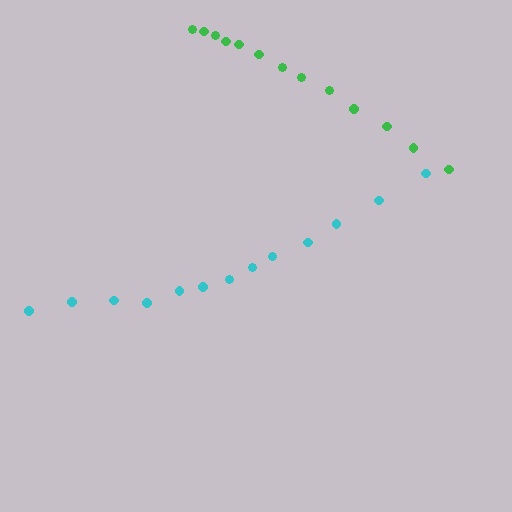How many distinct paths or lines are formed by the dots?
There are 2 distinct paths.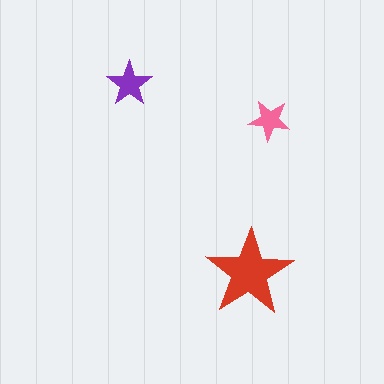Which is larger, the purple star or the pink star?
The purple one.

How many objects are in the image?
There are 3 objects in the image.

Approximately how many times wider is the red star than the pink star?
About 2 times wider.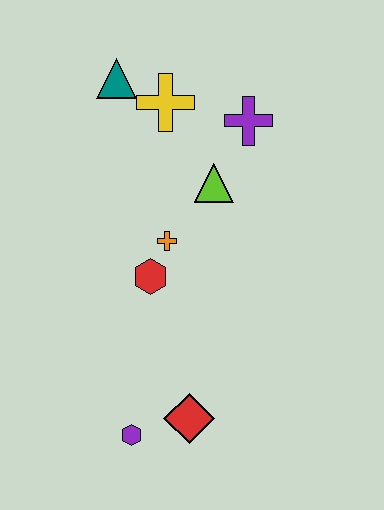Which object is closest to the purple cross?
The lime triangle is closest to the purple cross.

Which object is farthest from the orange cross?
The purple hexagon is farthest from the orange cross.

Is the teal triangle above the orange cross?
Yes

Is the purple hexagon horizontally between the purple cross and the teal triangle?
Yes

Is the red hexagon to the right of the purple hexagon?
Yes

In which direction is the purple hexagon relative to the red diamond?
The purple hexagon is to the left of the red diamond.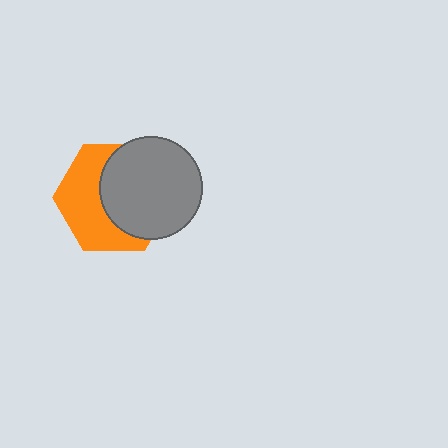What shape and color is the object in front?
The object in front is a gray circle.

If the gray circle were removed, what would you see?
You would see the complete orange hexagon.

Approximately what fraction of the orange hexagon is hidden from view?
Roughly 51% of the orange hexagon is hidden behind the gray circle.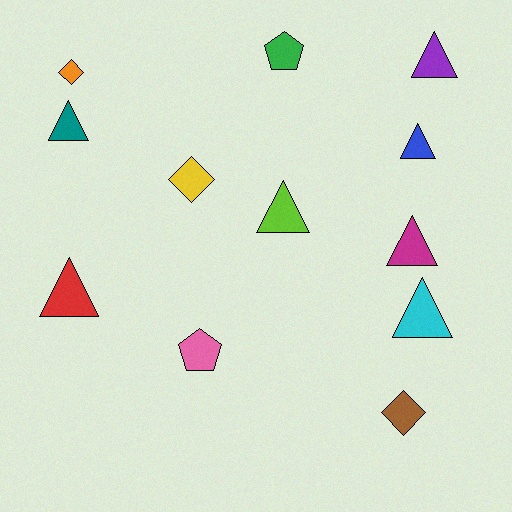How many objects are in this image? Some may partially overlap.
There are 12 objects.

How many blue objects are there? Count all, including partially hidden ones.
There is 1 blue object.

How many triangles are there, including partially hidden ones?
There are 7 triangles.